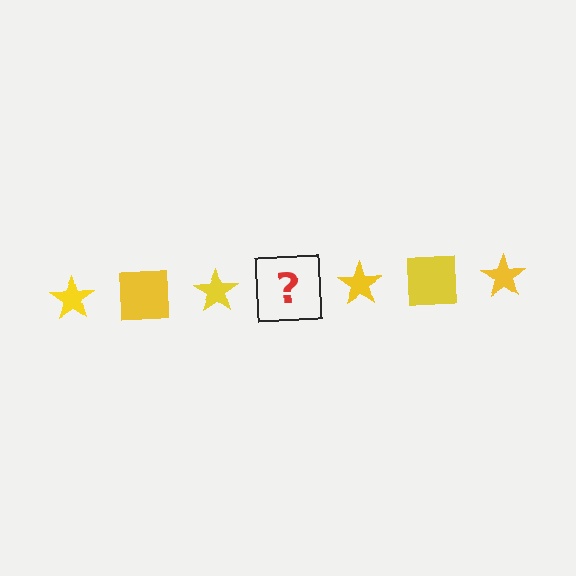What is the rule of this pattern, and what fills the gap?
The rule is that the pattern cycles through star, square shapes in yellow. The gap should be filled with a yellow square.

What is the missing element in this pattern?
The missing element is a yellow square.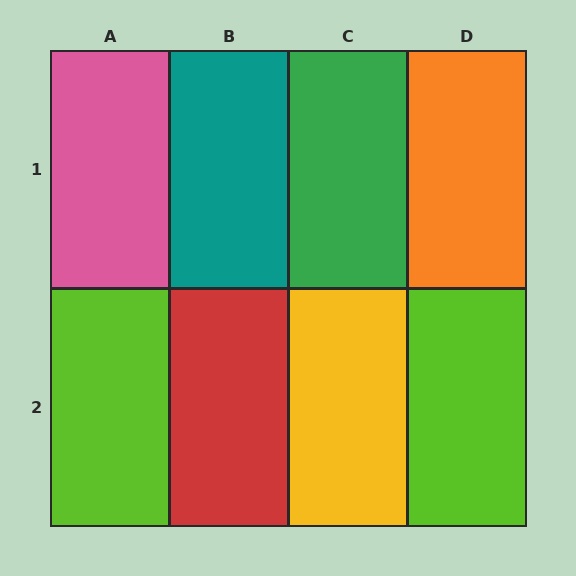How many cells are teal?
1 cell is teal.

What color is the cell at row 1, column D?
Orange.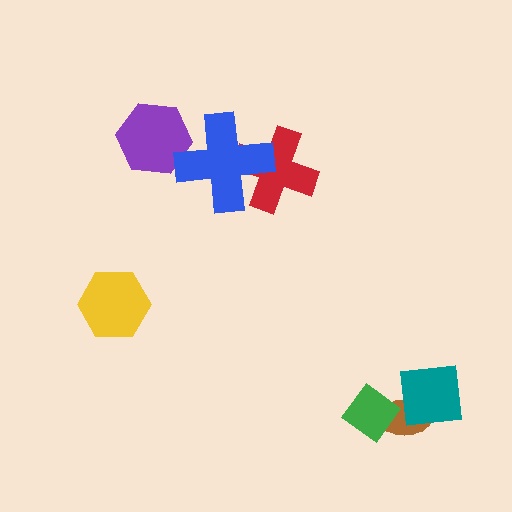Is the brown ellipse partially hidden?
Yes, it is partially covered by another shape.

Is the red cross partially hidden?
Yes, it is partially covered by another shape.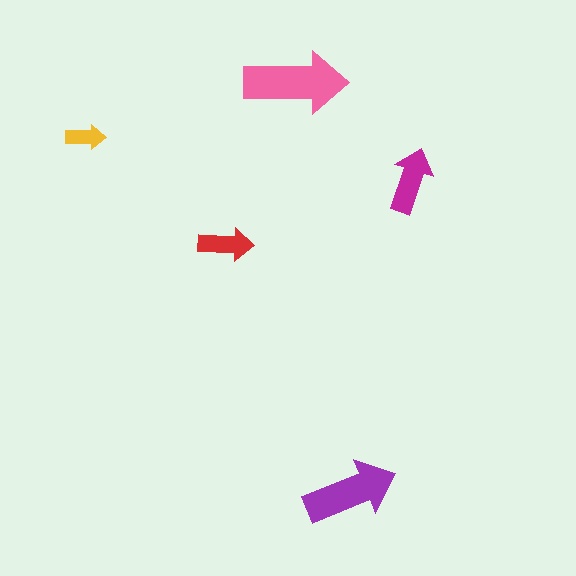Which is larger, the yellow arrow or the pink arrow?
The pink one.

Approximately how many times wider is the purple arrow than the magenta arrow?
About 1.5 times wider.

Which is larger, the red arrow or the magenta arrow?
The magenta one.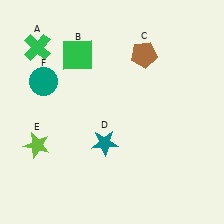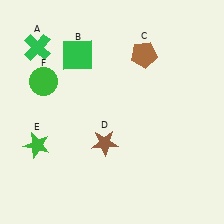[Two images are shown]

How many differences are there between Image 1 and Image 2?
There are 3 differences between the two images.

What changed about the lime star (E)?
In Image 1, E is lime. In Image 2, it changed to green.